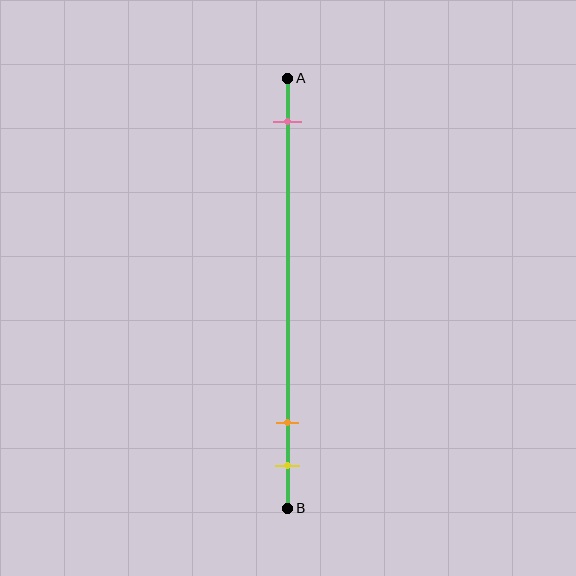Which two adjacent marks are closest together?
The orange and yellow marks are the closest adjacent pair.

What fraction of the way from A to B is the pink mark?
The pink mark is approximately 10% (0.1) of the way from A to B.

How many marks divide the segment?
There are 3 marks dividing the segment.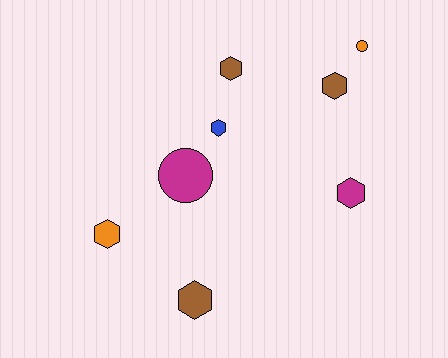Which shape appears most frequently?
Hexagon, with 6 objects.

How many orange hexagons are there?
There is 1 orange hexagon.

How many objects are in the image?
There are 8 objects.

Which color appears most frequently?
Brown, with 3 objects.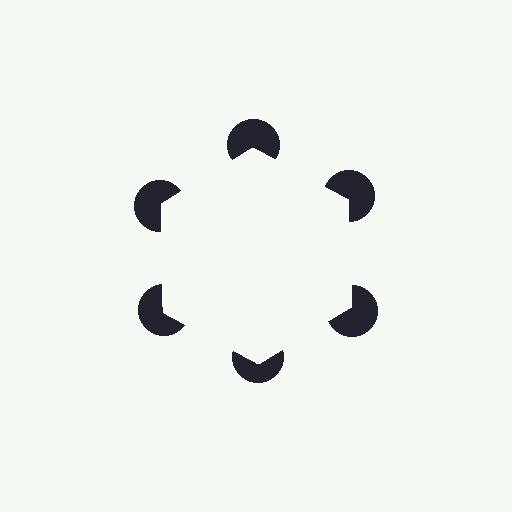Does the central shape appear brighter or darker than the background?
It typically appears slightly brighter than the background, even though no actual brightness change is drawn.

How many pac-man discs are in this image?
There are 6 — one at each vertex of the illusory hexagon.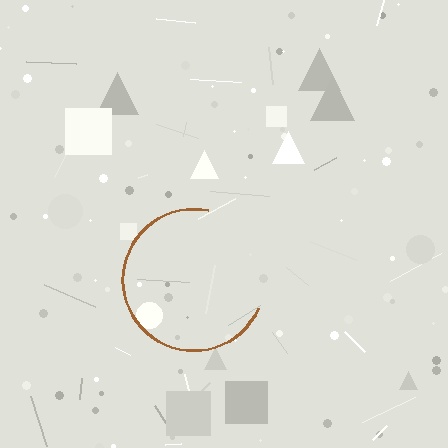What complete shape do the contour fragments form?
The contour fragments form a circle.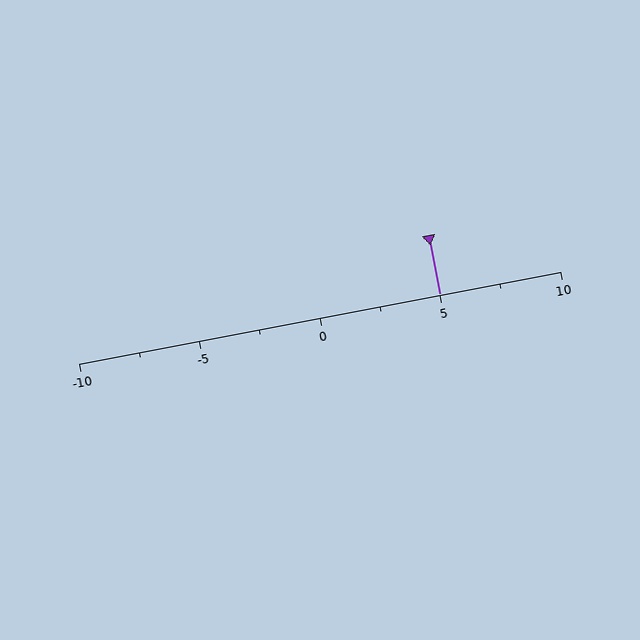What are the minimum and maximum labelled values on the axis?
The axis runs from -10 to 10.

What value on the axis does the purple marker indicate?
The marker indicates approximately 5.